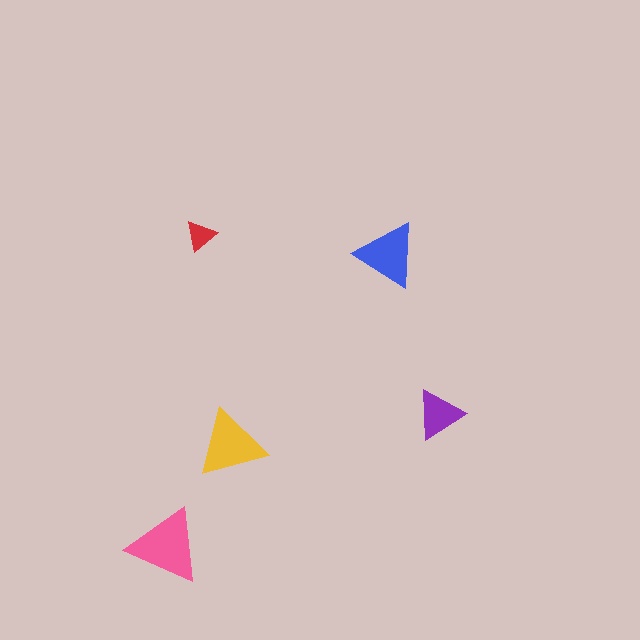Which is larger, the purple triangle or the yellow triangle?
The yellow one.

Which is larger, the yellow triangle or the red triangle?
The yellow one.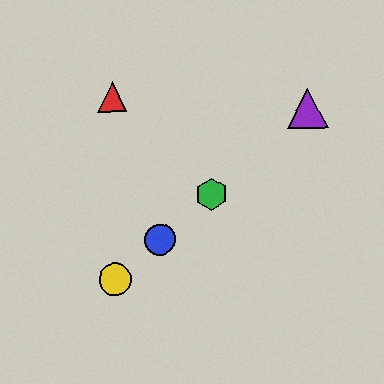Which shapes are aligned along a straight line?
The blue circle, the green hexagon, the yellow circle, the purple triangle are aligned along a straight line.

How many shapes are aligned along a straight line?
4 shapes (the blue circle, the green hexagon, the yellow circle, the purple triangle) are aligned along a straight line.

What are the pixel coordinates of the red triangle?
The red triangle is at (112, 97).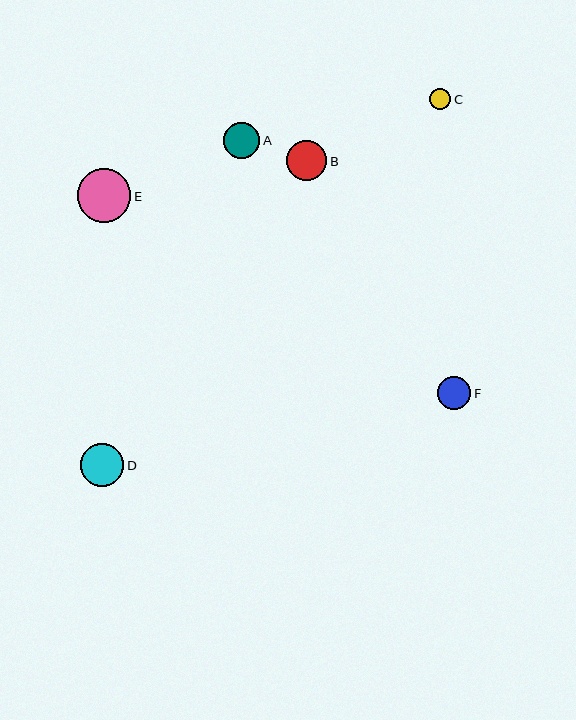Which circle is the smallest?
Circle C is the smallest with a size of approximately 21 pixels.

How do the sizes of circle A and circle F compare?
Circle A and circle F are approximately the same size.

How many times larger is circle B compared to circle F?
Circle B is approximately 1.2 times the size of circle F.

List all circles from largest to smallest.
From largest to smallest: E, D, B, A, F, C.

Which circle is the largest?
Circle E is the largest with a size of approximately 54 pixels.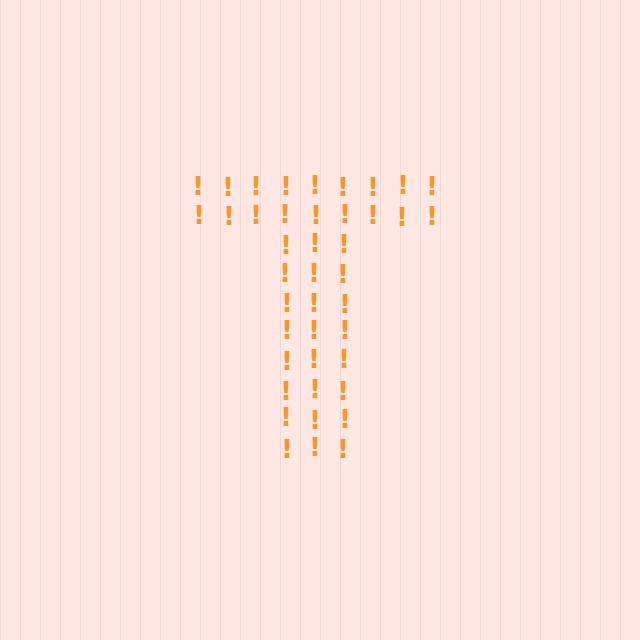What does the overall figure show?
The overall figure shows the letter T.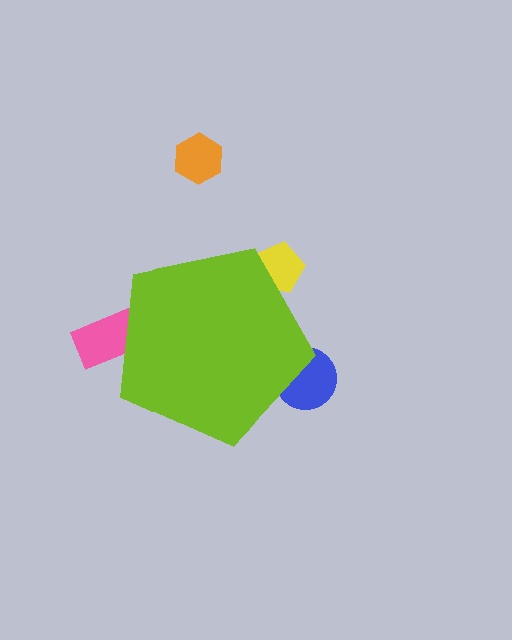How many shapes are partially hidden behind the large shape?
3 shapes are partially hidden.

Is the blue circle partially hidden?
Yes, the blue circle is partially hidden behind the lime pentagon.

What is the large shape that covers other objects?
A lime pentagon.